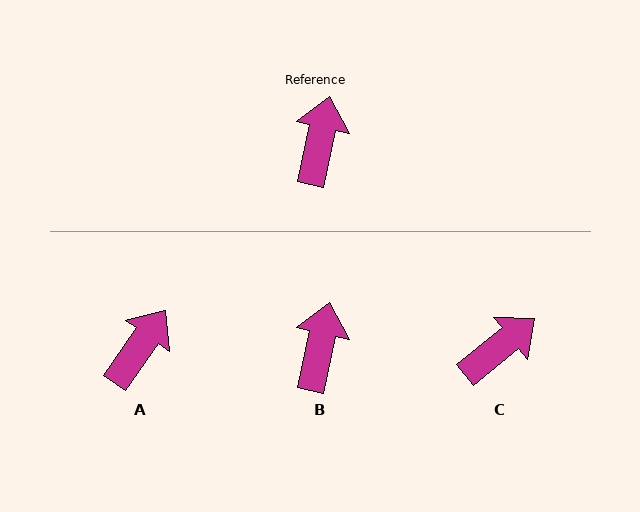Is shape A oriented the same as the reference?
No, it is off by about 23 degrees.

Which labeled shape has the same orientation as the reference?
B.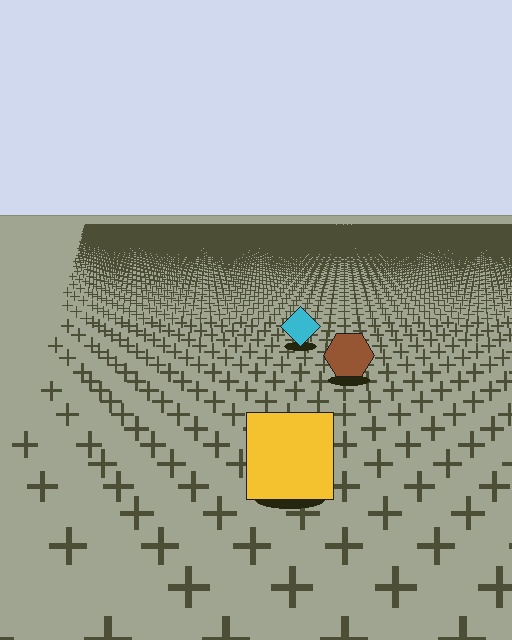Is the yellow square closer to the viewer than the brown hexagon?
Yes. The yellow square is closer — you can tell from the texture gradient: the ground texture is coarser near it.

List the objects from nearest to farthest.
From nearest to farthest: the yellow square, the brown hexagon, the cyan diamond.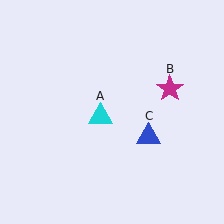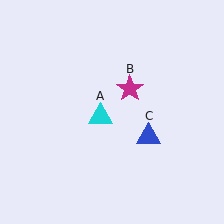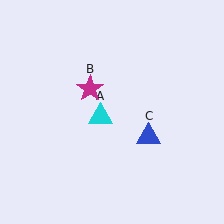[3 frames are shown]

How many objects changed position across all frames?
1 object changed position: magenta star (object B).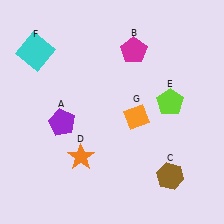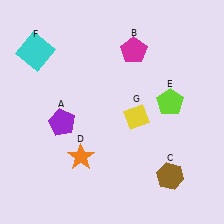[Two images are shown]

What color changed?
The diamond (G) changed from orange in Image 1 to yellow in Image 2.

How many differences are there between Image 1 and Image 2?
There is 1 difference between the two images.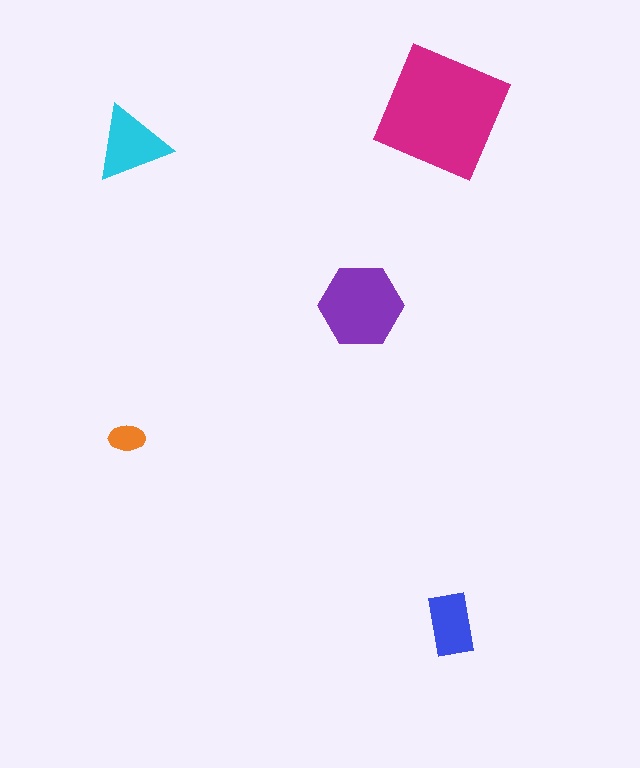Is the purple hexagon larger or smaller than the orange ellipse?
Larger.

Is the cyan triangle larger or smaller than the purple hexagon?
Smaller.